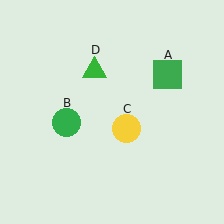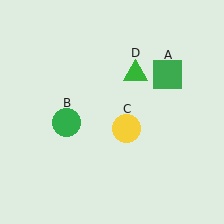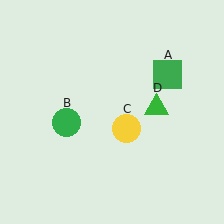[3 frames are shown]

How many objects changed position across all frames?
1 object changed position: green triangle (object D).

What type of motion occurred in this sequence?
The green triangle (object D) rotated clockwise around the center of the scene.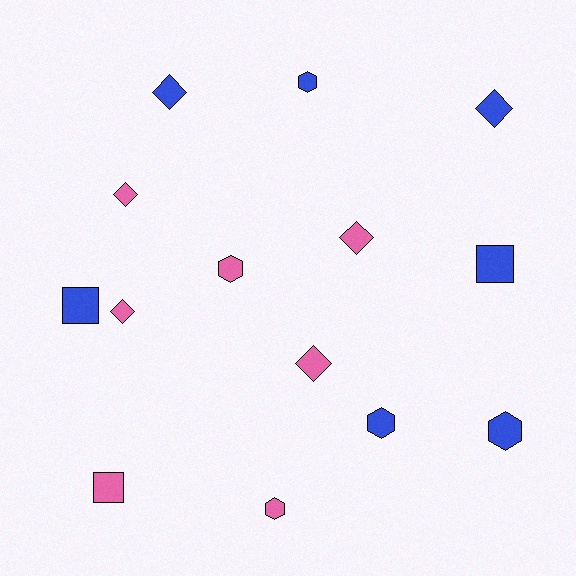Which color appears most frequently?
Pink, with 7 objects.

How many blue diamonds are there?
There are 2 blue diamonds.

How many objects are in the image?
There are 14 objects.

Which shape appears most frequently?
Diamond, with 6 objects.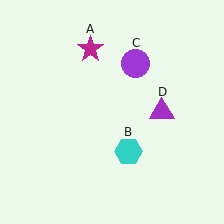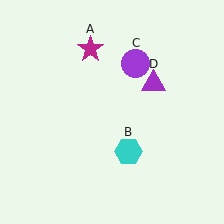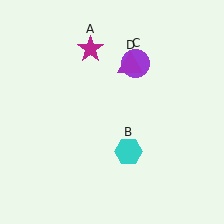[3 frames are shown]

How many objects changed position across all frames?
1 object changed position: purple triangle (object D).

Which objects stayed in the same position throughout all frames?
Magenta star (object A) and cyan hexagon (object B) and purple circle (object C) remained stationary.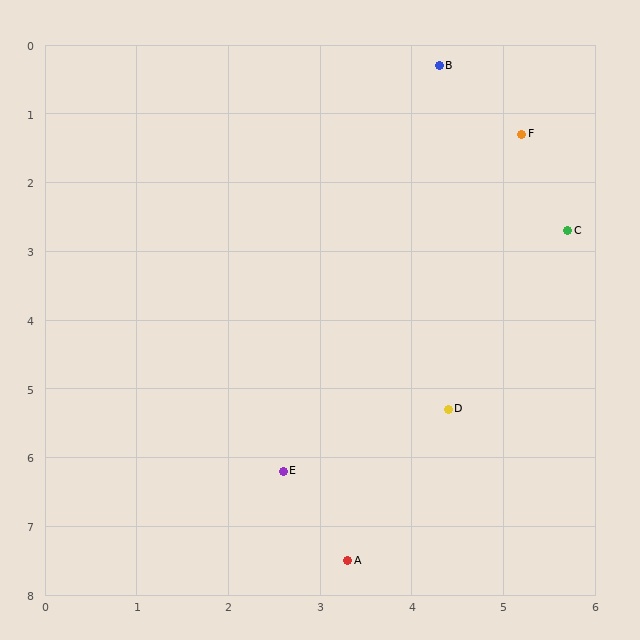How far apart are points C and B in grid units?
Points C and B are about 2.8 grid units apart.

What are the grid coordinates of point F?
Point F is at approximately (5.2, 1.3).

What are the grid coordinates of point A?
Point A is at approximately (3.3, 7.5).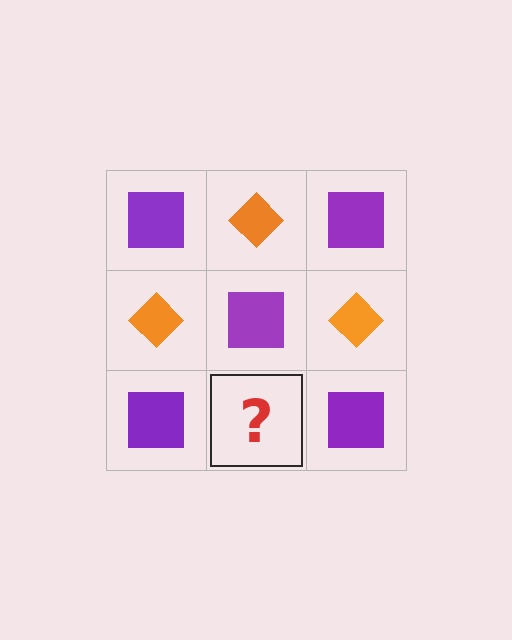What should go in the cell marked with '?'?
The missing cell should contain an orange diamond.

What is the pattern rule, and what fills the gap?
The rule is that it alternates purple square and orange diamond in a checkerboard pattern. The gap should be filled with an orange diamond.